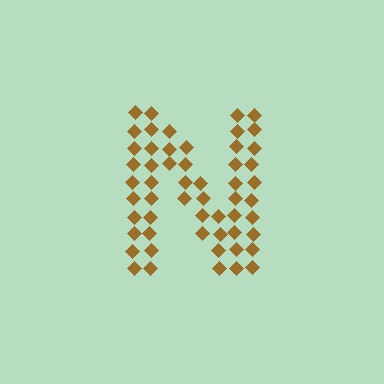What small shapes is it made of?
It is made of small diamonds.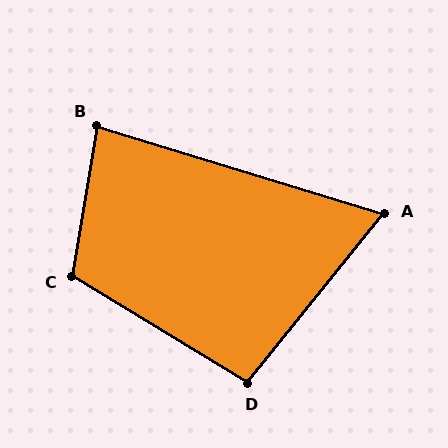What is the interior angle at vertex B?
Approximately 82 degrees (acute).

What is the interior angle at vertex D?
Approximately 98 degrees (obtuse).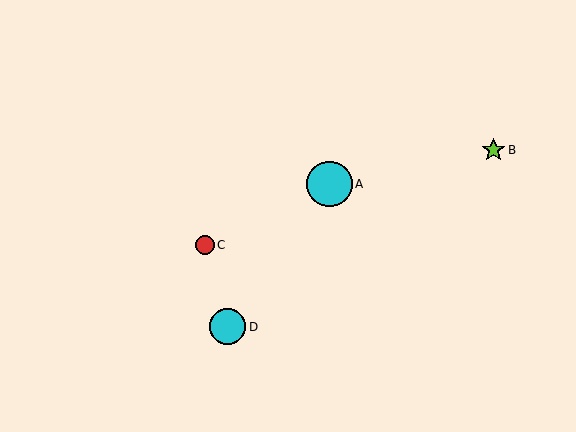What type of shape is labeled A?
Shape A is a cyan circle.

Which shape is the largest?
The cyan circle (labeled A) is the largest.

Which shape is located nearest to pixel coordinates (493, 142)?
The lime star (labeled B) at (493, 150) is nearest to that location.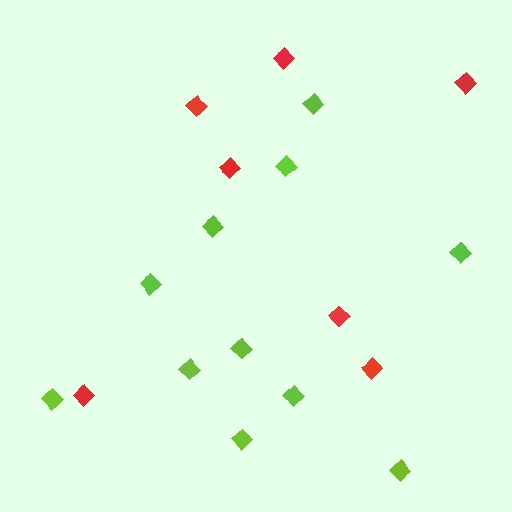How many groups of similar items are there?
There are 2 groups: one group of red diamonds (7) and one group of lime diamonds (11).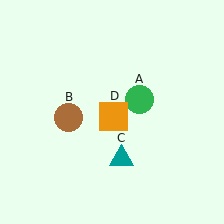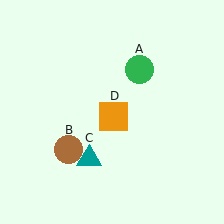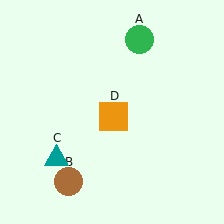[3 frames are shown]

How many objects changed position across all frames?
3 objects changed position: green circle (object A), brown circle (object B), teal triangle (object C).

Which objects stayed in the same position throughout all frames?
Orange square (object D) remained stationary.